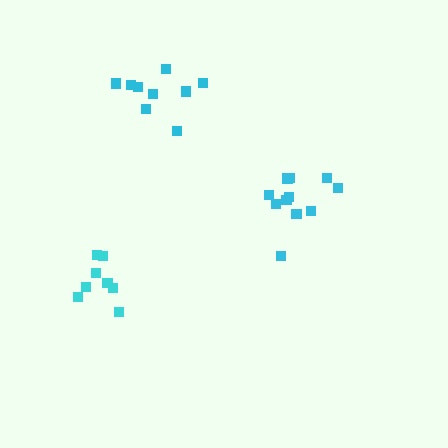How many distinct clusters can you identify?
There are 3 distinct clusters.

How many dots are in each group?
Group 1: 11 dots, Group 2: 9 dots, Group 3: 8 dots (28 total).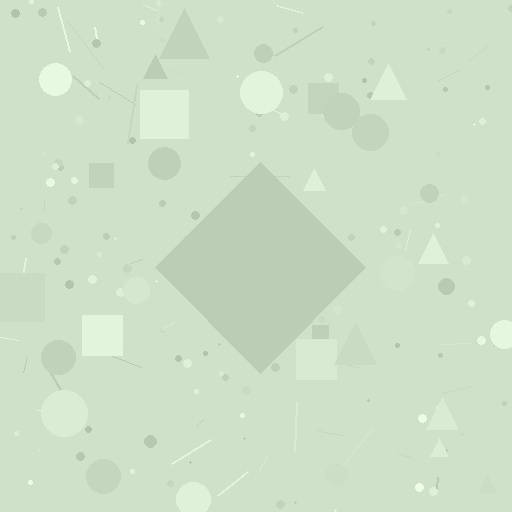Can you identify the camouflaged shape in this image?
The camouflaged shape is a diamond.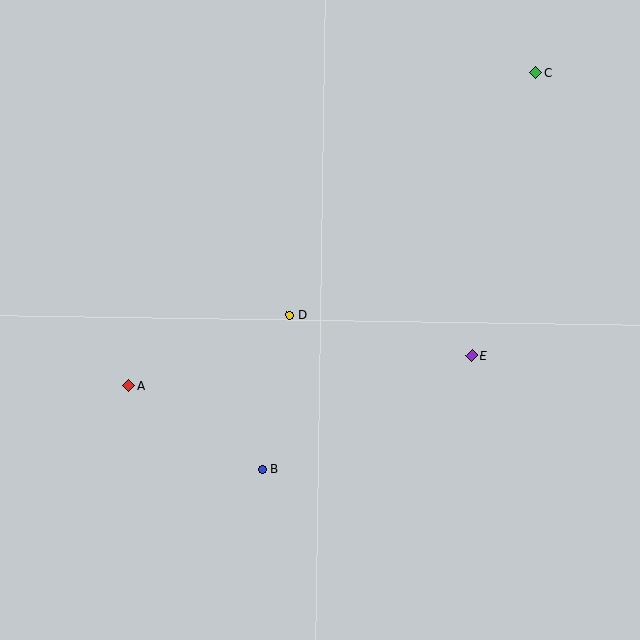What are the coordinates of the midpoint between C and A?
The midpoint between C and A is at (332, 229).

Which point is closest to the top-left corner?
Point A is closest to the top-left corner.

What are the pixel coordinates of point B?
Point B is at (262, 469).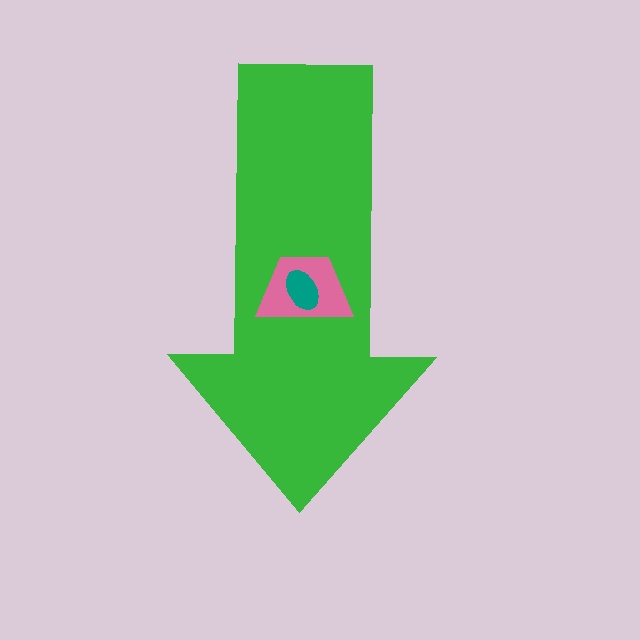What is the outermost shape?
The green arrow.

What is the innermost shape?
The teal ellipse.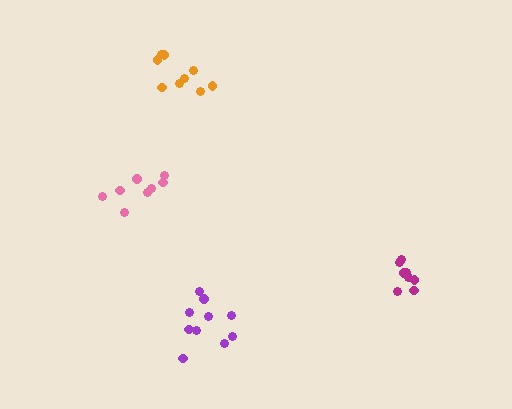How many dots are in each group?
Group 1: 8 dots, Group 2: 9 dots, Group 3: 8 dots, Group 4: 10 dots (35 total).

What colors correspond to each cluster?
The clusters are colored: magenta, orange, pink, purple.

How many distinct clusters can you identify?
There are 4 distinct clusters.